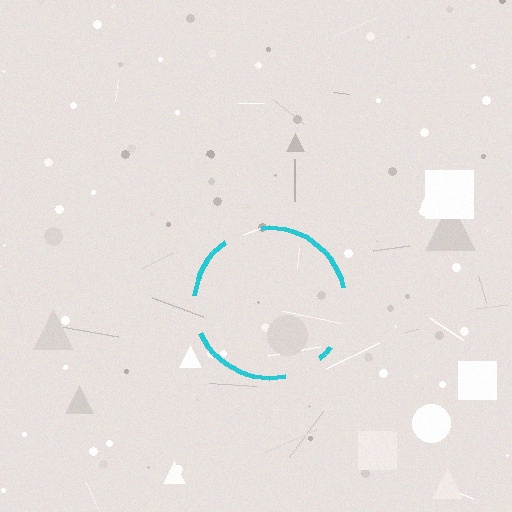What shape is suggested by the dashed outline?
The dashed outline suggests a circle.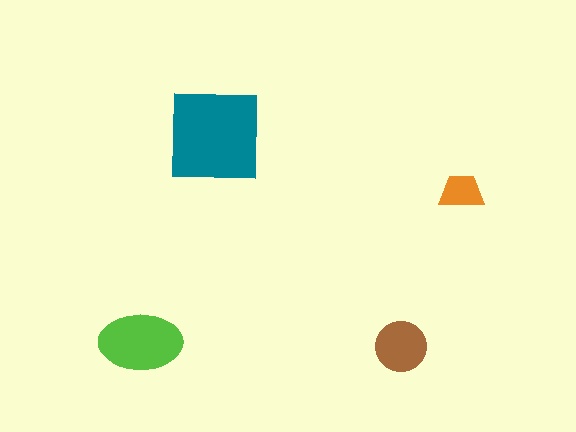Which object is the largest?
The teal square.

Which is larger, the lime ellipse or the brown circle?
The lime ellipse.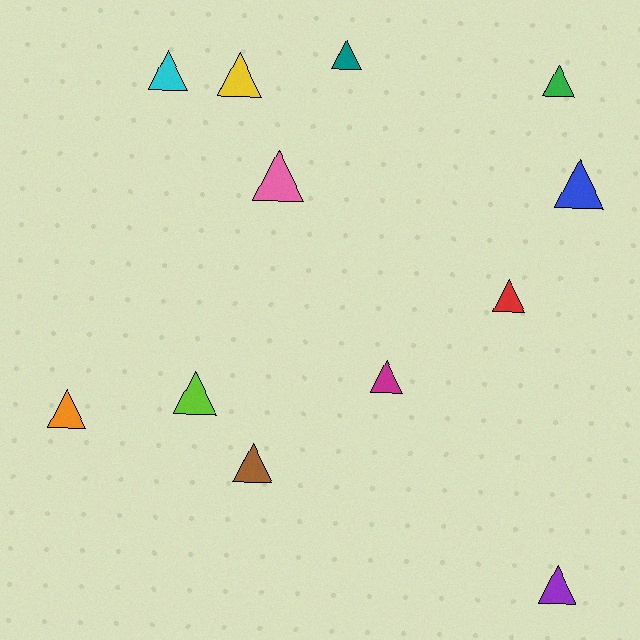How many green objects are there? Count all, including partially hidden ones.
There is 1 green object.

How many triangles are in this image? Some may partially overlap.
There are 12 triangles.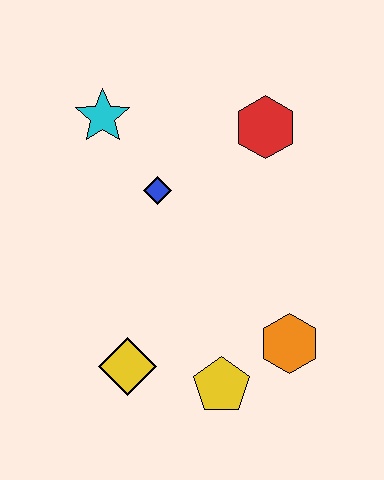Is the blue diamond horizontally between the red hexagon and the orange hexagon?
No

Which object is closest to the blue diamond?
The cyan star is closest to the blue diamond.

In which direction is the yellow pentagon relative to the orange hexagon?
The yellow pentagon is to the left of the orange hexagon.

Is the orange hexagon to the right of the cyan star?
Yes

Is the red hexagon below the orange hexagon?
No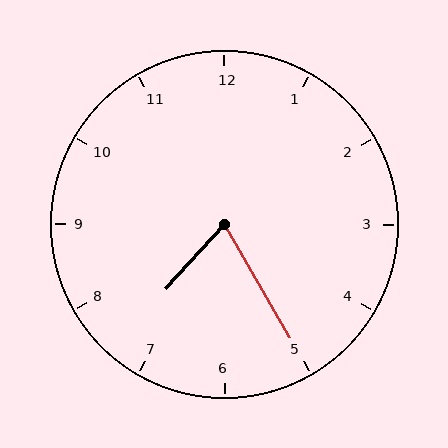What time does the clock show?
7:25.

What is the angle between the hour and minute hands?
Approximately 72 degrees.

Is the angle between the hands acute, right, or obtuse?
It is acute.